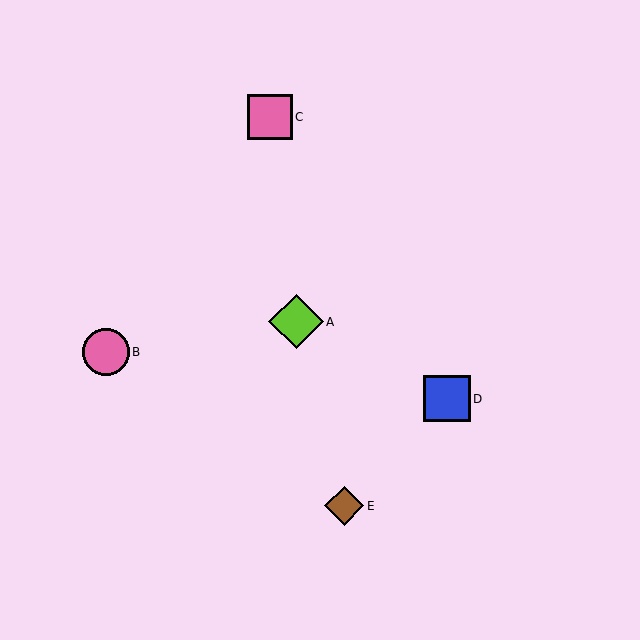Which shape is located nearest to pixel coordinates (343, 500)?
The brown diamond (labeled E) at (344, 506) is nearest to that location.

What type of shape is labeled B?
Shape B is a pink circle.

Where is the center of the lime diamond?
The center of the lime diamond is at (296, 322).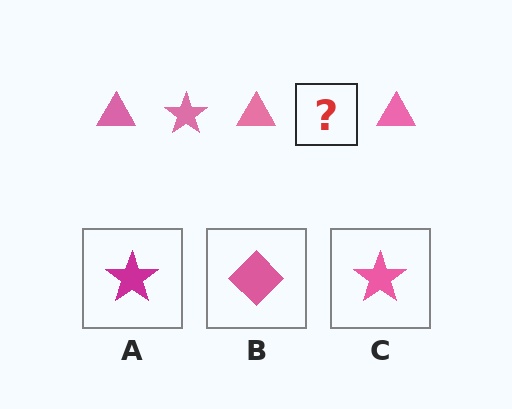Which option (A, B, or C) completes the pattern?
C.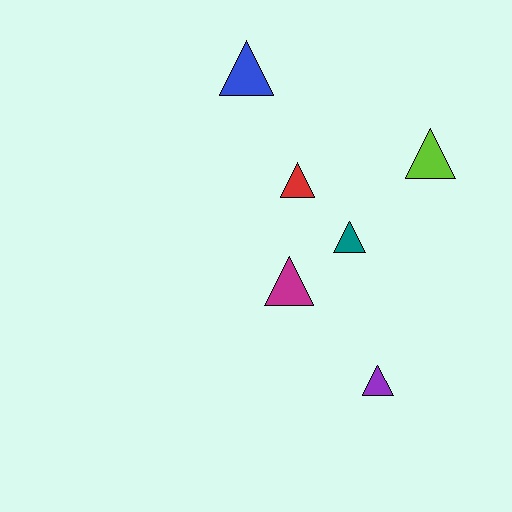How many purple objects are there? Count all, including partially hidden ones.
There is 1 purple object.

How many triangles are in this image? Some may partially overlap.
There are 6 triangles.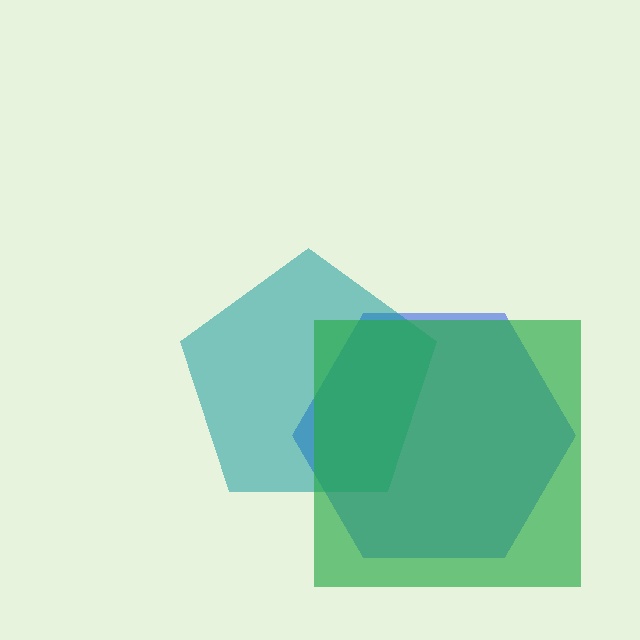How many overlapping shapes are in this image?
There are 3 overlapping shapes in the image.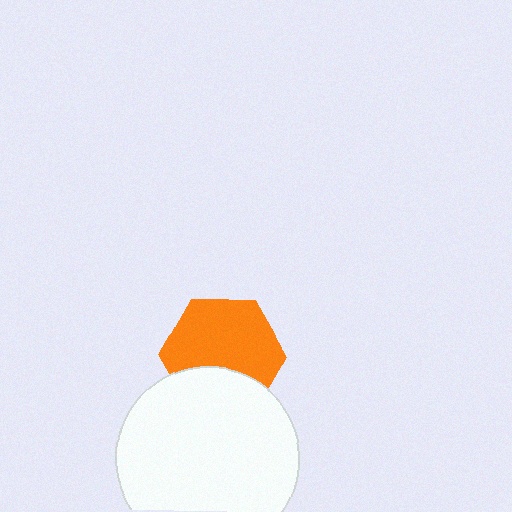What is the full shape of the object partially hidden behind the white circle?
The partially hidden object is an orange hexagon.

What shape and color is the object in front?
The object in front is a white circle.